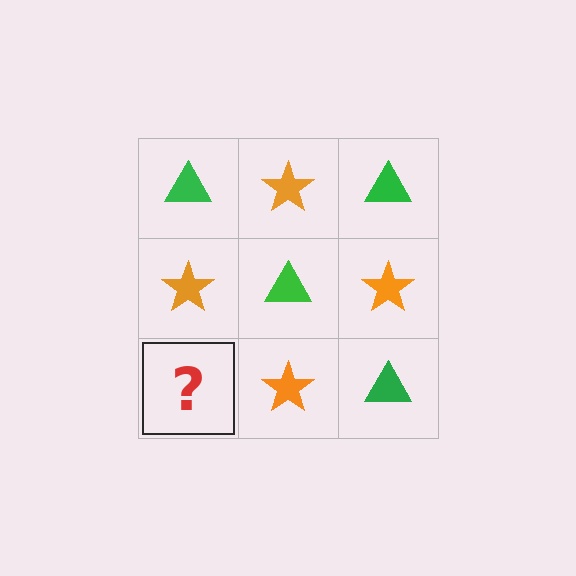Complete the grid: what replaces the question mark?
The question mark should be replaced with a green triangle.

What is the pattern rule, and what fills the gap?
The rule is that it alternates green triangle and orange star in a checkerboard pattern. The gap should be filled with a green triangle.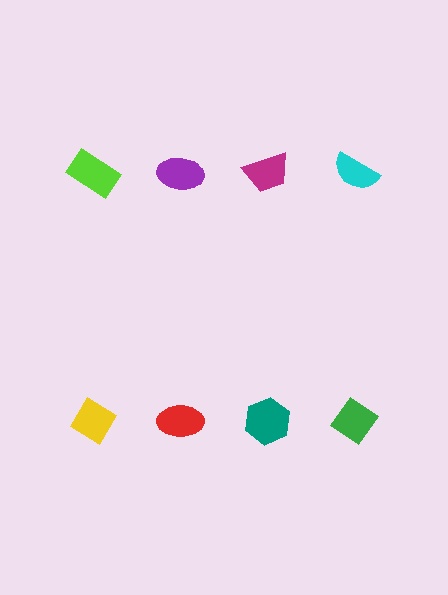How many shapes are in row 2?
4 shapes.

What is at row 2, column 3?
A teal hexagon.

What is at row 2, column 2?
A red ellipse.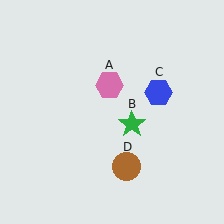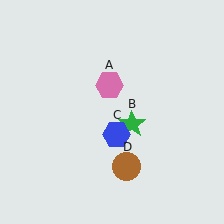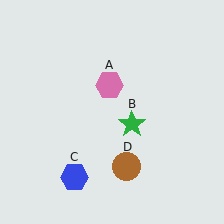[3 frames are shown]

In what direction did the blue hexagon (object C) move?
The blue hexagon (object C) moved down and to the left.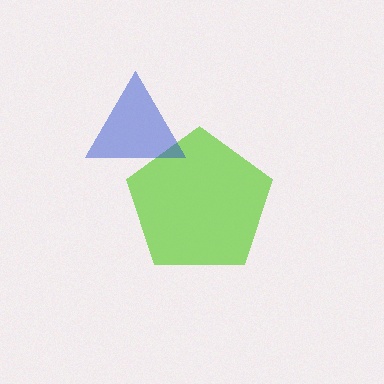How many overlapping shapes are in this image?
There are 2 overlapping shapes in the image.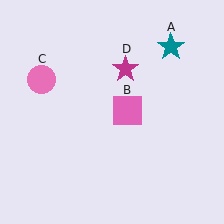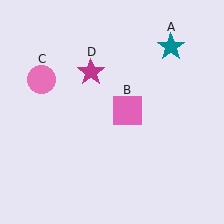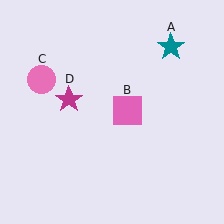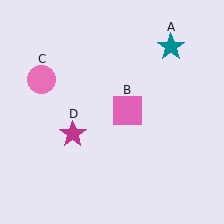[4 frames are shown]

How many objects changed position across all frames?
1 object changed position: magenta star (object D).